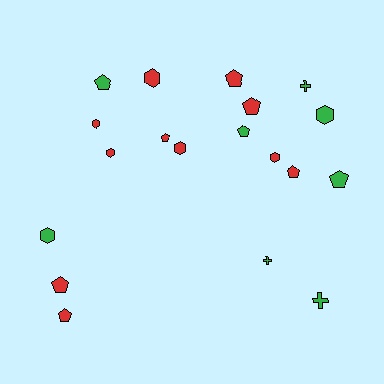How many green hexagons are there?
There are 2 green hexagons.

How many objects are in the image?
There are 19 objects.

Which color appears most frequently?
Red, with 11 objects.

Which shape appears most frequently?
Pentagon, with 9 objects.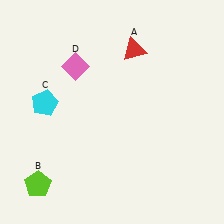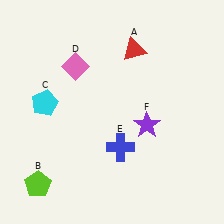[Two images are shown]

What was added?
A blue cross (E), a purple star (F) were added in Image 2.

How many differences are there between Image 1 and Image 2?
There are 2 differences between the two images.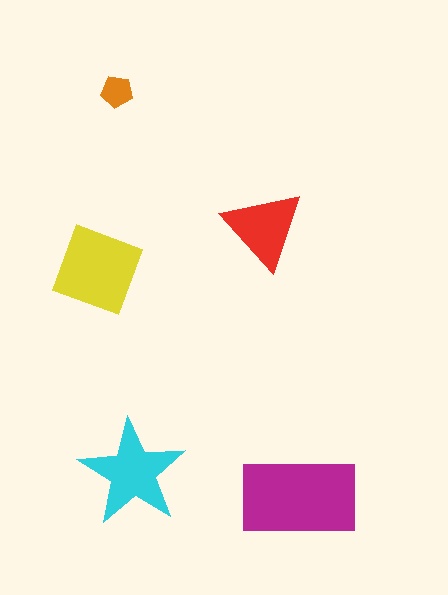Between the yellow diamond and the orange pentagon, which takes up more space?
The yellow diamond.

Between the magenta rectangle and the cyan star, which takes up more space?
The magenta rectangle.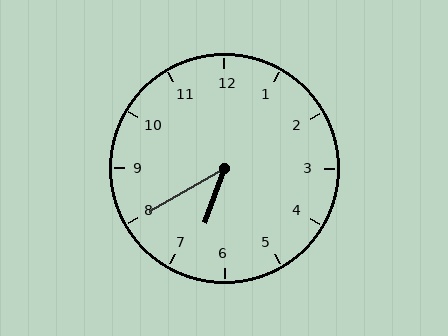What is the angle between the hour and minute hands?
Approximately 40 degrees.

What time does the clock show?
6:40.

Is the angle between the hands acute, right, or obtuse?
It is acute.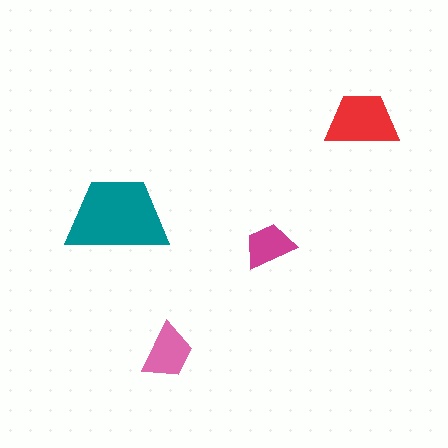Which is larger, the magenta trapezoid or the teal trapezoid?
The teal one.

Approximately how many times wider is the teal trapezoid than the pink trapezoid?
About 2 times wider.